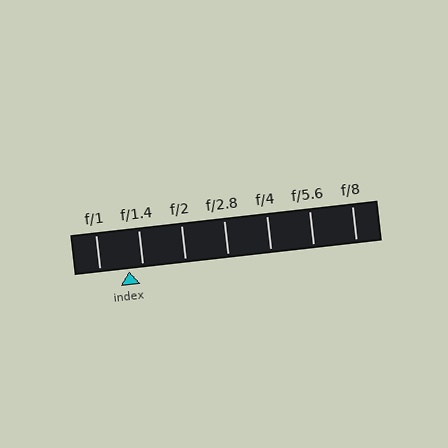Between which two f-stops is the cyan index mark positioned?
The index mark is between f/1 and f/1.4.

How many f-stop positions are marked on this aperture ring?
There are 7 f-stop positions marked.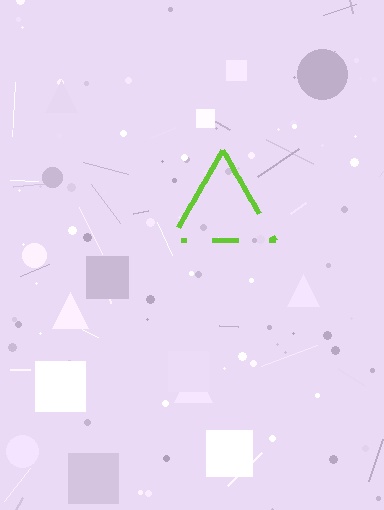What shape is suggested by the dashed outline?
The dashed outline suggests a triangle.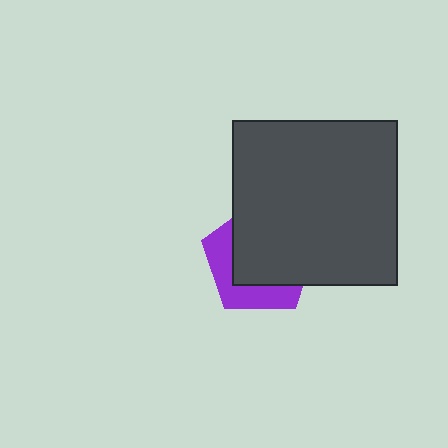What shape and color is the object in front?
The object in front is a dark gray square.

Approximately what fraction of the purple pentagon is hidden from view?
Roughly 64% of the purple pentagon is hidden behind the dark gray square.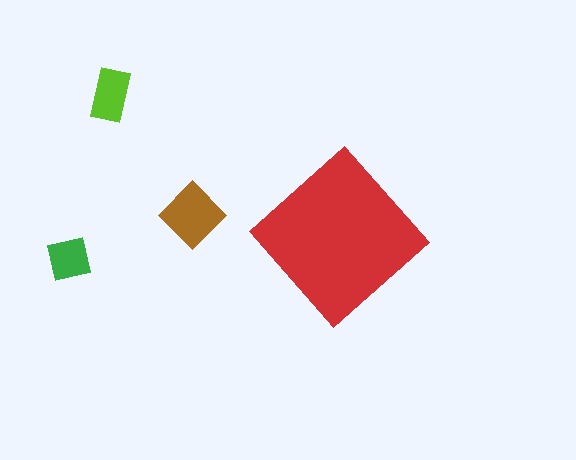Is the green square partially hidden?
No, the green square is fully visible.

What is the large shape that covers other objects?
A red diamond.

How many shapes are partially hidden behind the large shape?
0 shapes are partially hidden.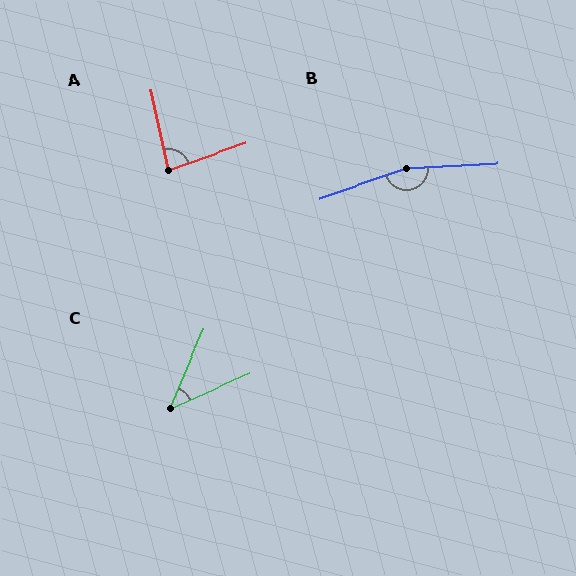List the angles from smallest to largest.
C (43°), A (84°), B (164°).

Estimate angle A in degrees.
Approximately 84 degrees.